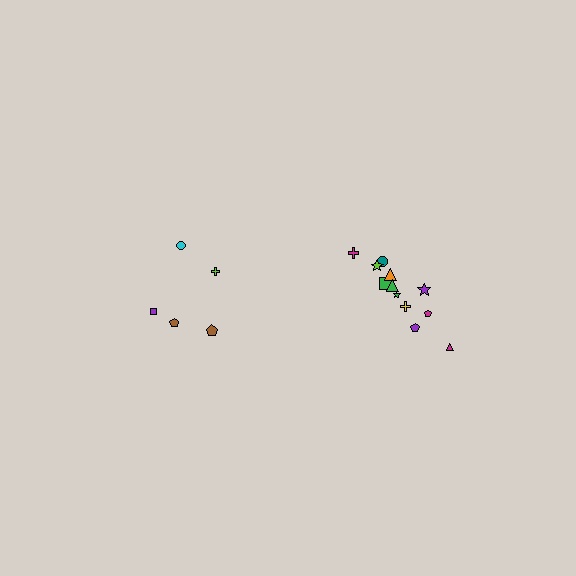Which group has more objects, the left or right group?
The right group.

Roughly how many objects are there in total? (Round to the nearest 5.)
Roughly 15 objects in total.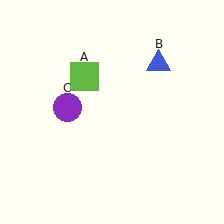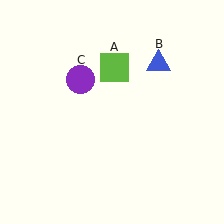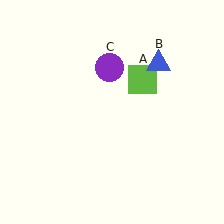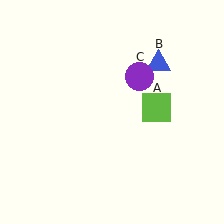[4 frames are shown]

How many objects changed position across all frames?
2 objects changed position: lime square (object A), purple circle (object C).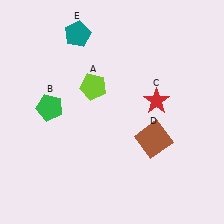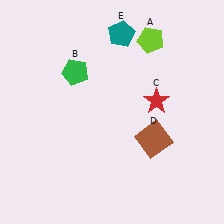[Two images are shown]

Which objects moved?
The objects that moved are: the lime pentagon (A), the green pentagon (B), the teal pentagon (E).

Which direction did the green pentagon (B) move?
The green pentagon (B) moved up.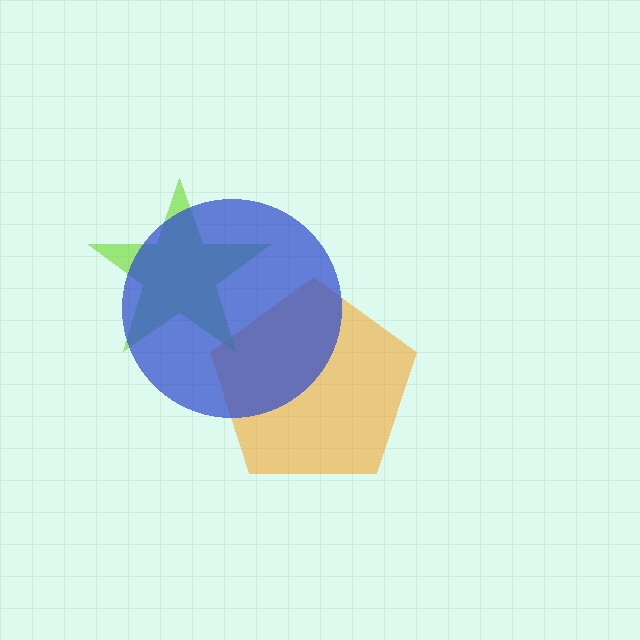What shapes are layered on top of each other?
The layered shapes are: an orange pentagon, a lime star, a blue circle.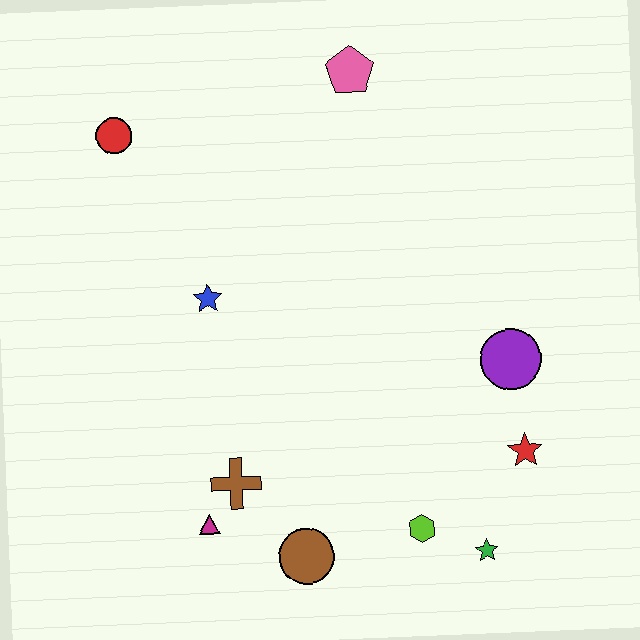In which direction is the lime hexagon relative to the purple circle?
The lime hexagon is below the purple circle.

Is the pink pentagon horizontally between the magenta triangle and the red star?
Yes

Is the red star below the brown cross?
No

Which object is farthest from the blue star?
The green star is farthest from the blue star.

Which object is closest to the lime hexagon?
The green star is closest to the lime hexagon.